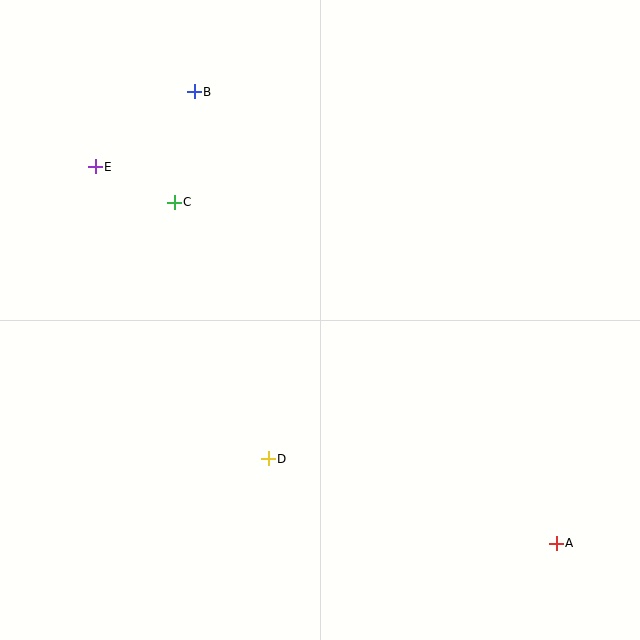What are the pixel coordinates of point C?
Point C is at (174, 203).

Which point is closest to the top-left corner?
Point E is closest to the top-left corner.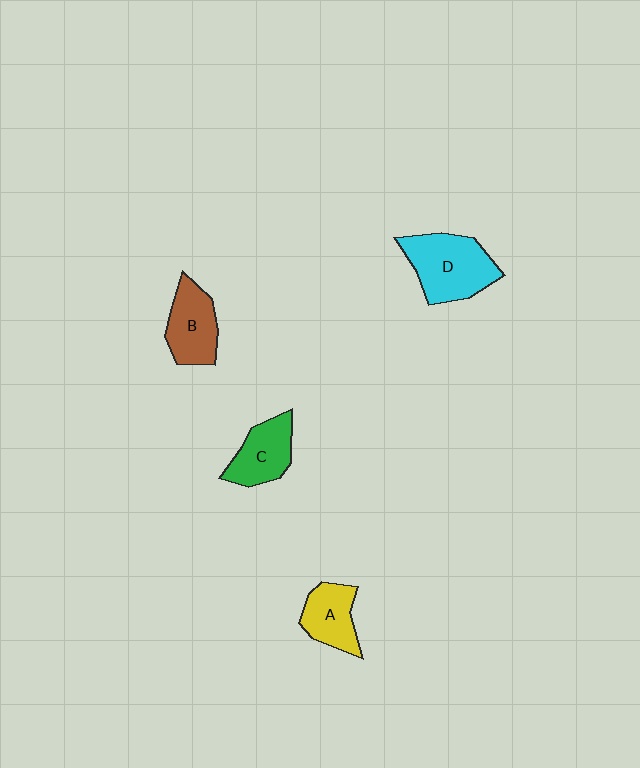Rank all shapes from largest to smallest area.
From largest to smallest: D (cyan), B (brown), C (green), A (yellow).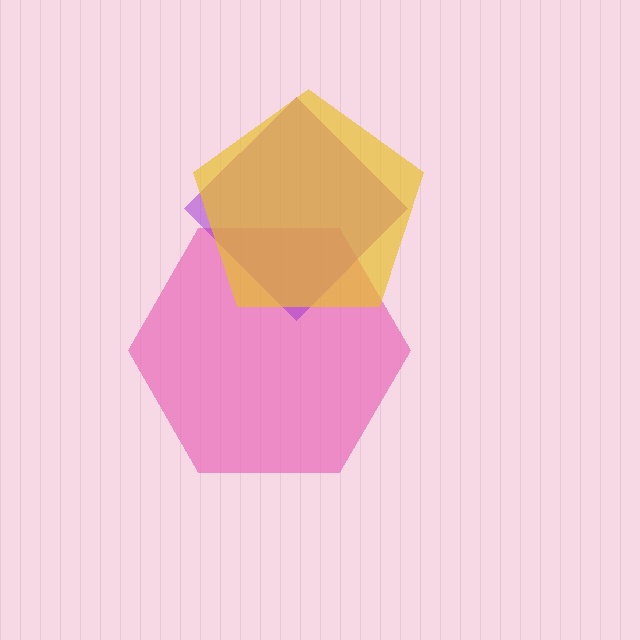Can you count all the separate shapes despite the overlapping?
Yes, there are 3 separate shapes.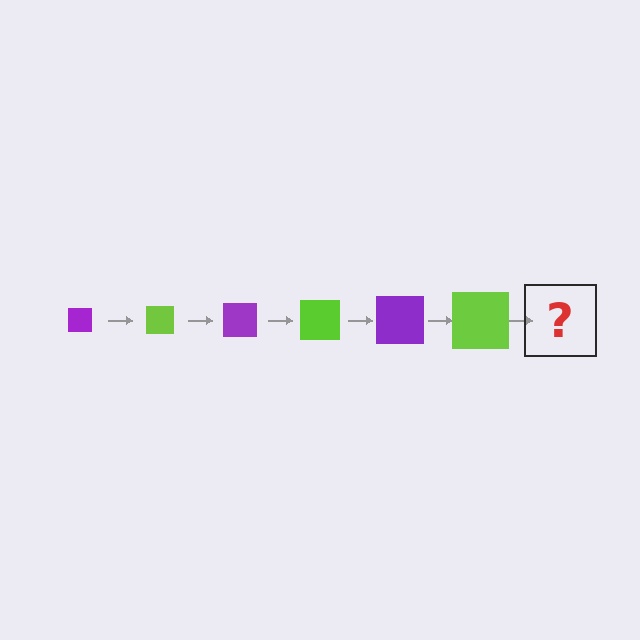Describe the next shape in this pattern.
It should be a purple square, larger than the previous one.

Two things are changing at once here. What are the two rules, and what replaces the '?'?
The two rules are that the square grows larger each step and the color cycles through purple and lime. The '?' should be a purple square, larger than the previous one.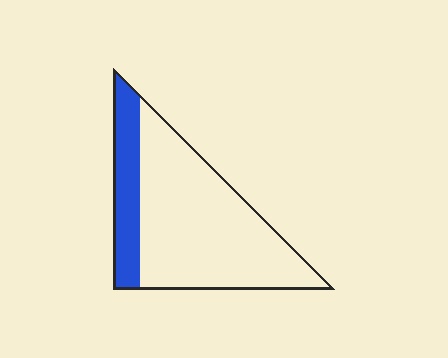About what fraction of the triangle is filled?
About one quarter (1/4).